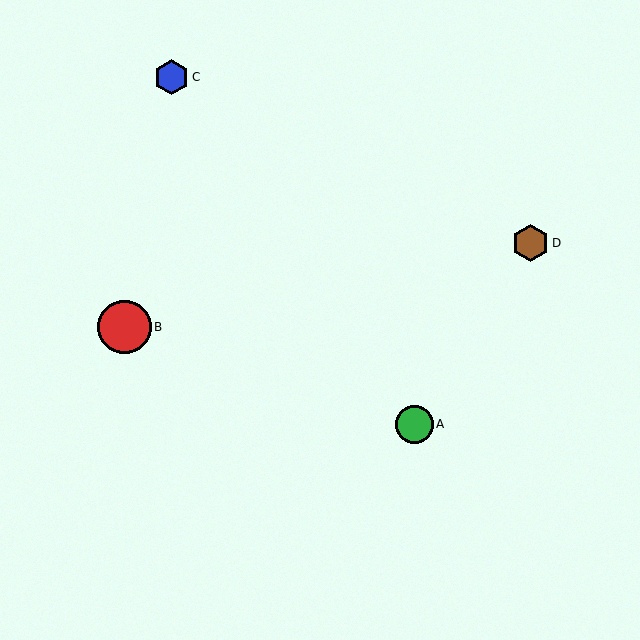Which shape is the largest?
The red circle (labeled B) is the largest.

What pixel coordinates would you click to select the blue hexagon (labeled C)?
Click at (172, 77) to select the blue hexagon C.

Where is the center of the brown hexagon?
The center of the brown hexagon is at (530, 243).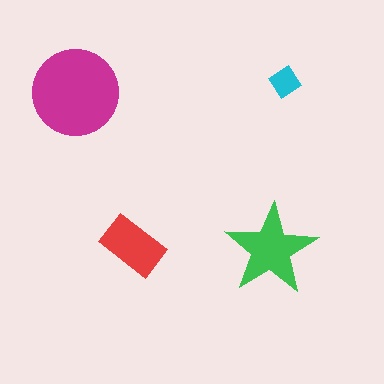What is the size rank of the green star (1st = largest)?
2nd.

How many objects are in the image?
There are 4 objects in the image.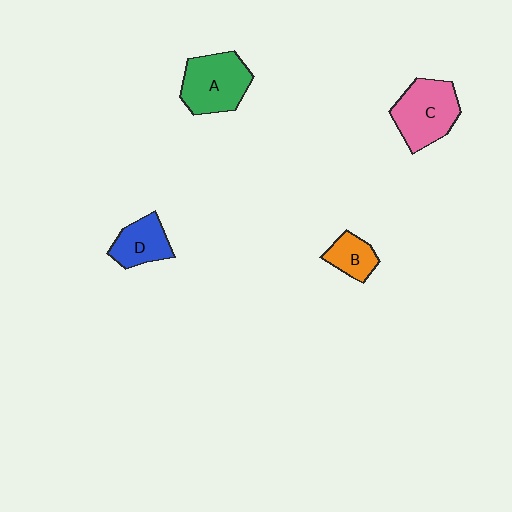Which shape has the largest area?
Shape C (pink).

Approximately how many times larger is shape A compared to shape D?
Approximately 1.5 times.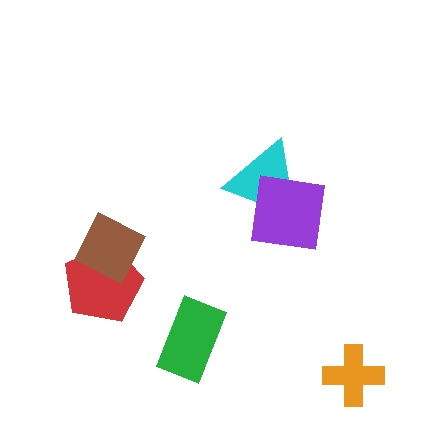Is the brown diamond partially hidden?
No, no other shape covers it.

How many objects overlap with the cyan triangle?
1 object overlaps with the cyan triangle.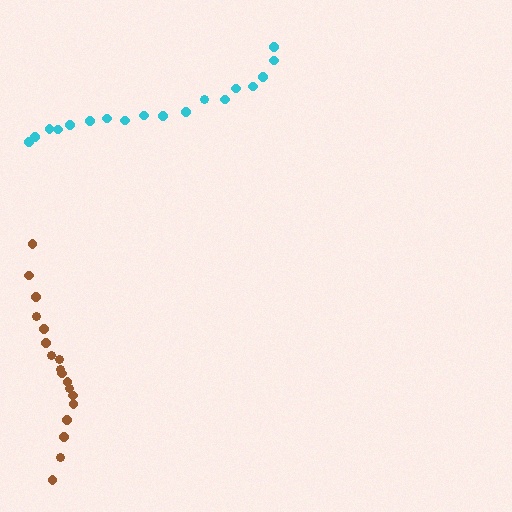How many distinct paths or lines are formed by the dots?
There are 2 distinct paths.